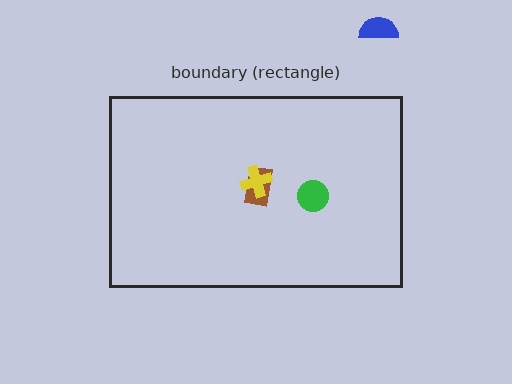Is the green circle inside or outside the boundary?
Inside.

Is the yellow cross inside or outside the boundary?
Inside.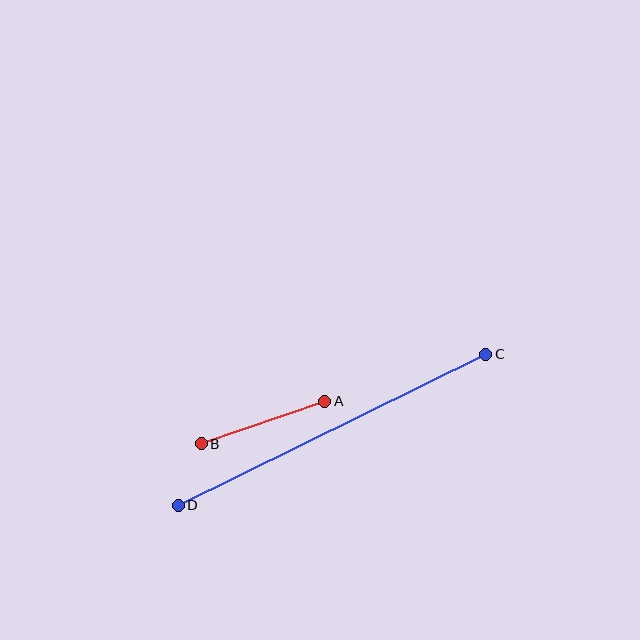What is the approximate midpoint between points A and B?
The midpoint is at approximately (263, 423) pixels.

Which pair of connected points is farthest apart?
Points C and D are farthest apart.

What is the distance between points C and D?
The distance is approximately 342 pixels.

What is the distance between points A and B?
The distance is approximately 130 pixels.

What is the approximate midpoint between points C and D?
The midpoint is at approximately (332, 430) pixels.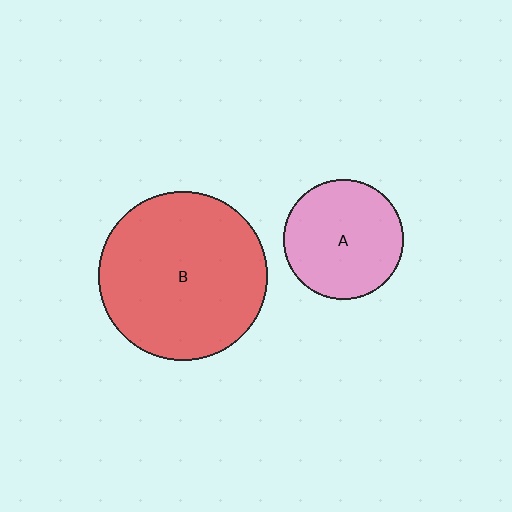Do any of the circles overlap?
No, none of the circles overlap.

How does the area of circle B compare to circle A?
Approximately 2.0 times.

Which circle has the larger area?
Circle B (red).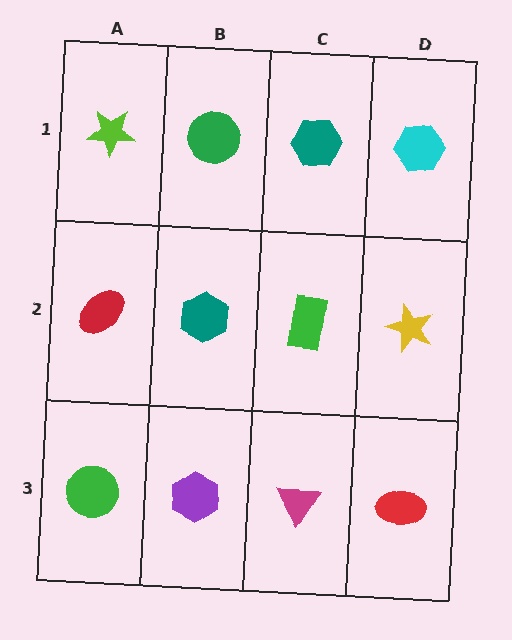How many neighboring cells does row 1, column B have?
3.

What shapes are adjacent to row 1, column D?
A yellow star (row 2, column D), a teal hexagon (row 1, column C).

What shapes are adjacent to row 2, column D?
A cyan hexagon (row 1, column D), a red ellipse (row 3, column D), a green rectangle (row 2, column C).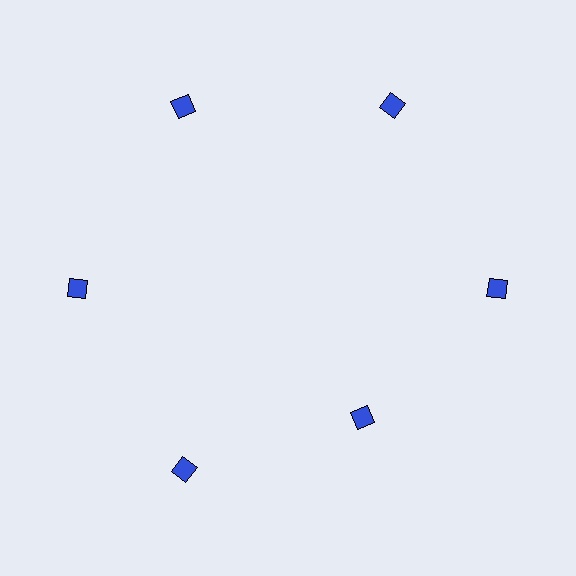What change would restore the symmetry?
The symmetry would be restored by moving it outward, back onto the ring so that all 6 diamonds sit at equal angles and equal distance from the center.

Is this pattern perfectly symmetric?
No. The 6 blue diamonds are arranged in a ring, but one element near the 5 o'clock position is pulled inward toward the center, breaking the 6-fold rotational symmetry.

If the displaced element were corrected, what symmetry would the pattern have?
It would have 6-fold rotational symmetry — the pattern would map onto itself every 60 degrees.